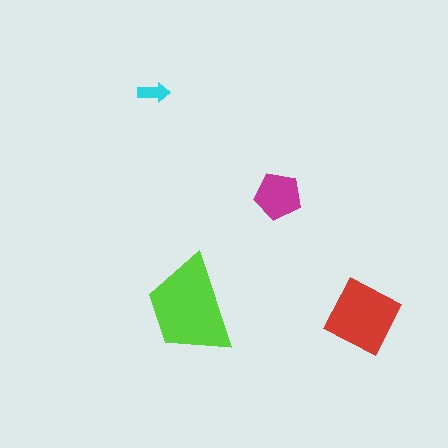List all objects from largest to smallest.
The lime trapezoid, the red diamond, the magenta pentagon, the cyan arrow.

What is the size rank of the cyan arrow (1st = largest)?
4th.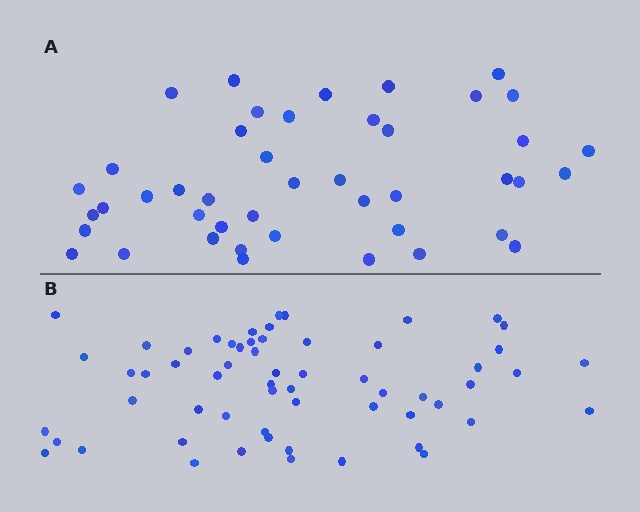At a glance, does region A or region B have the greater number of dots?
Region B (the bottom region) has more dots.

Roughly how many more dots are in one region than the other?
Region B has approximately 15 more dots than region A.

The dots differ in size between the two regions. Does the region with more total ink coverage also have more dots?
No. Region A has more total ink coverage because its dots are larger, but region B actually contains more individual dots. Total area can be misleading — the number of items is what matters here.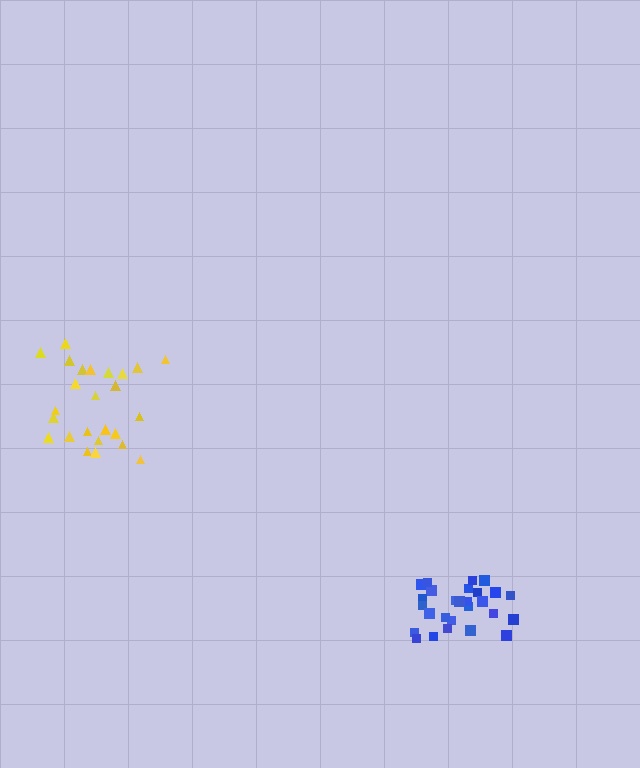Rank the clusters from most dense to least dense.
blue, yellow.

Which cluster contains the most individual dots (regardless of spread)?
Blue (28).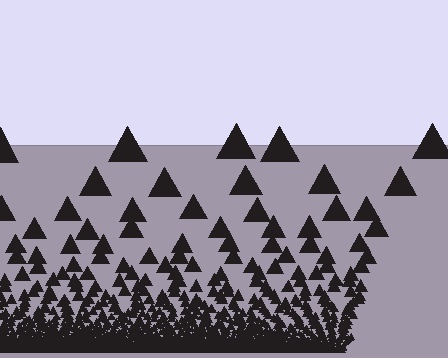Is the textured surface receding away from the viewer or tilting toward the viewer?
The surface appears to tilt toward the viewer. Texture elements get larger and sparser toward the top.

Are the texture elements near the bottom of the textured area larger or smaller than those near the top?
Smaller. The gradient is inverted — elements near the bottom are smaller and denser.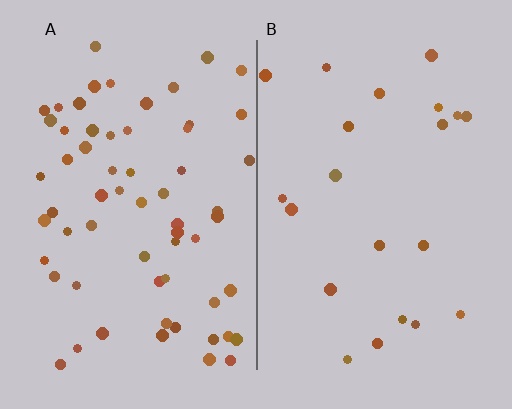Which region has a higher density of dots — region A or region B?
A (the left).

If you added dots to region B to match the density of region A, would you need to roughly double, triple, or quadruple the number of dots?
Approximately triple.